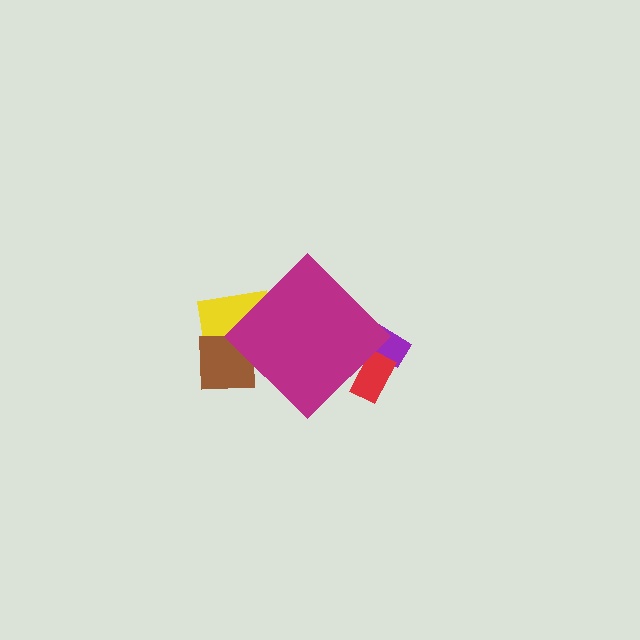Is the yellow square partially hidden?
Yes, the yellow square is partially hidden behind the magenta diamond.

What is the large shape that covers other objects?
A magenta diamond.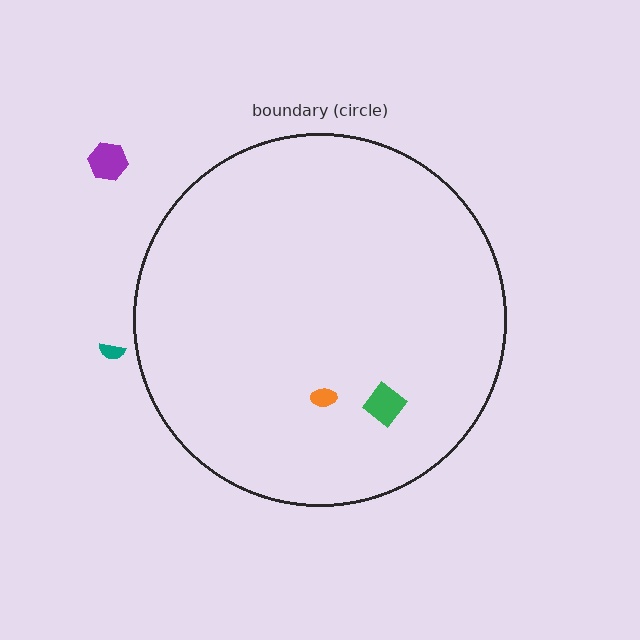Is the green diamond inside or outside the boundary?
Inside.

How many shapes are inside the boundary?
2 inside, 2 outside.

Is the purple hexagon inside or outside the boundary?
Outside.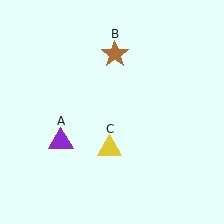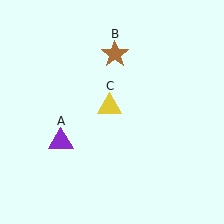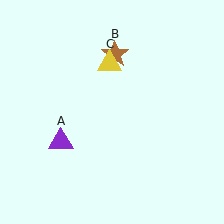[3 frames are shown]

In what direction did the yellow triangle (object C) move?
The yellow triangle (object C) moved up.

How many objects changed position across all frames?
1 object changed position: yellow triangle (object C).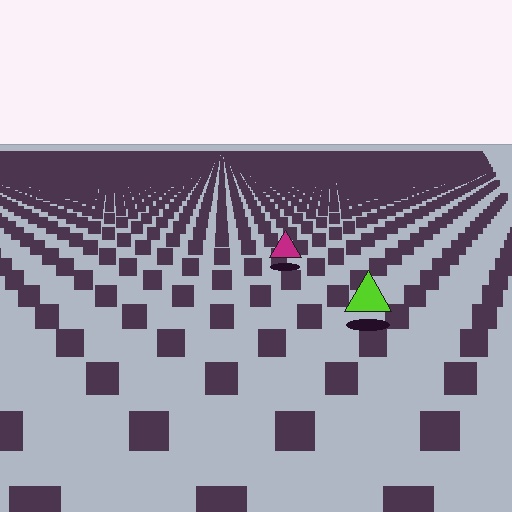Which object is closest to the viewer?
The lime triangle is closest. The texture marks near it are larger and more spread out.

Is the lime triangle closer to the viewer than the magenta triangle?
Yes. The lime triangle is closer — you can tell from the texture gradient: the ground texture is coarser near it.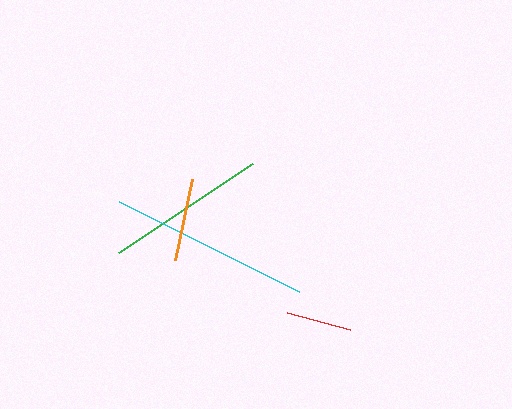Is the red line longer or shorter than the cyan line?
The cyan line is longer than the red line.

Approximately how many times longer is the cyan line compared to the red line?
The cyan line is approximately 3.1 times the length of the red line.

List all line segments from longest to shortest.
From longest to shortest: cyan, green, orange, red.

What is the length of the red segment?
The red segment is approximately 65 pixels long.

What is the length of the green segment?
The green segment is approximately 160 pixels long.